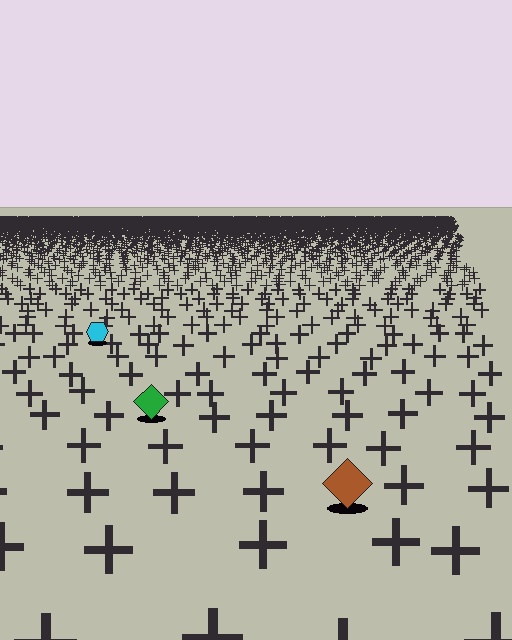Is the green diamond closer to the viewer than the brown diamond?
No. The brown diamond is closer — you can tell from the texture gradient: the ground texture is coarser near it.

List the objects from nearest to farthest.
From nearest to farthest: the brown diamond, the green diamond, the cyan hexagon.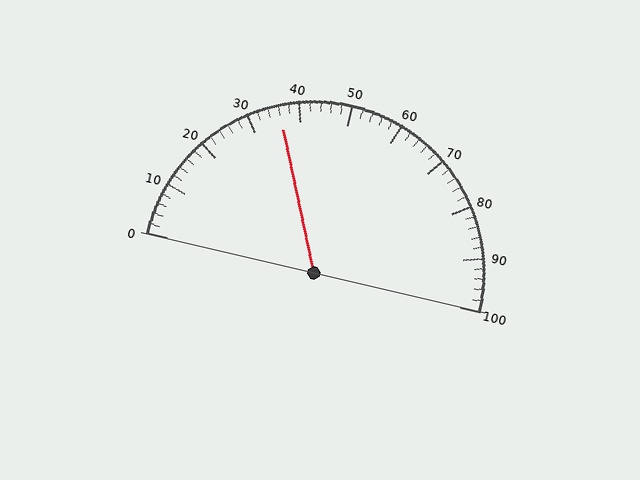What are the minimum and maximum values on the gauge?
The gauge ranges from 0 to 100.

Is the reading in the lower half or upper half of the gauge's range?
The reading is in the lower half of the range (0 to 100).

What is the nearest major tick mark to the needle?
The nearest major tick mark is 40.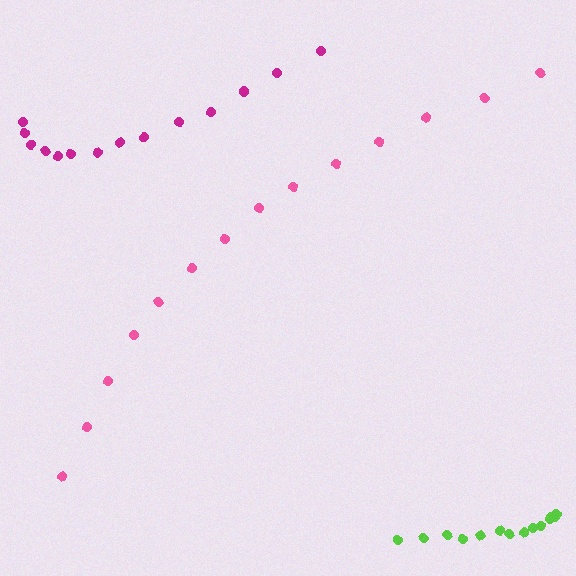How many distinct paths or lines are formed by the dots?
There are 3 distinct paths.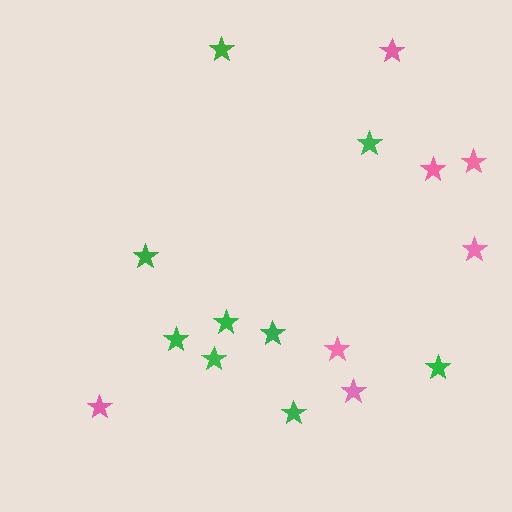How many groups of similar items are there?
There are 2 groups: one group of pink stars (7) and one group of green stars (9).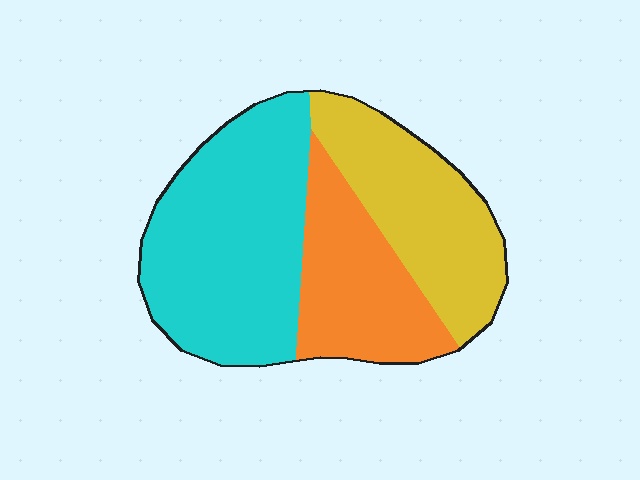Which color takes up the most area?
Cyan, at roughly 45%.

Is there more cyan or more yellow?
Cyan.